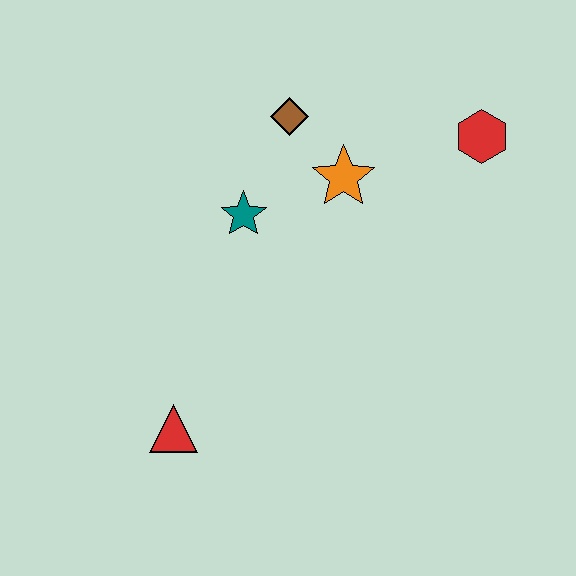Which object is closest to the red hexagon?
The orange star is closest to the red hexagon.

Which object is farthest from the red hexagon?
The red triangle is farthest from the red hexagon.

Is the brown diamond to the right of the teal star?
Yes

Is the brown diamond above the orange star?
Yes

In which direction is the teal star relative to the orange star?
The teal star is to the left of the orange star.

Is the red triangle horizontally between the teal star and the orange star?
No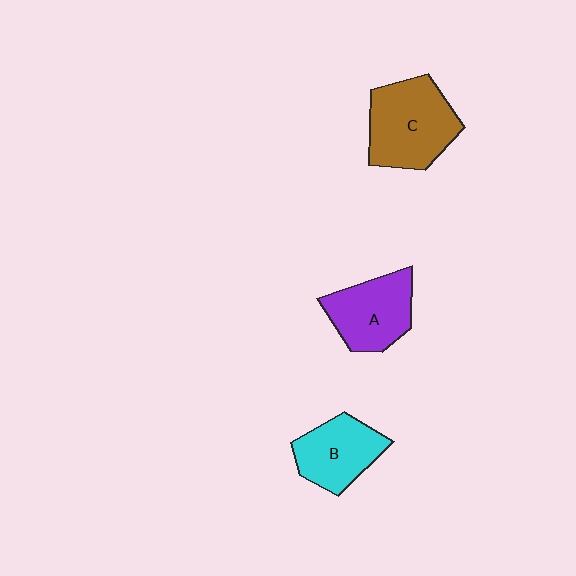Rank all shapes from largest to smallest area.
From largest to smallest: C (brown), A (purple), B (cyan).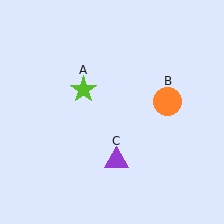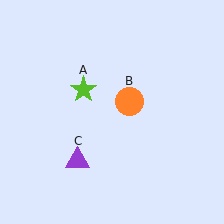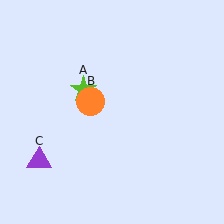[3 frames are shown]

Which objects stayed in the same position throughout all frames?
Lime star (object A) remained stationary.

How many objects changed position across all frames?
2 objects changed position: orange circle (object B), purple triangle (object C).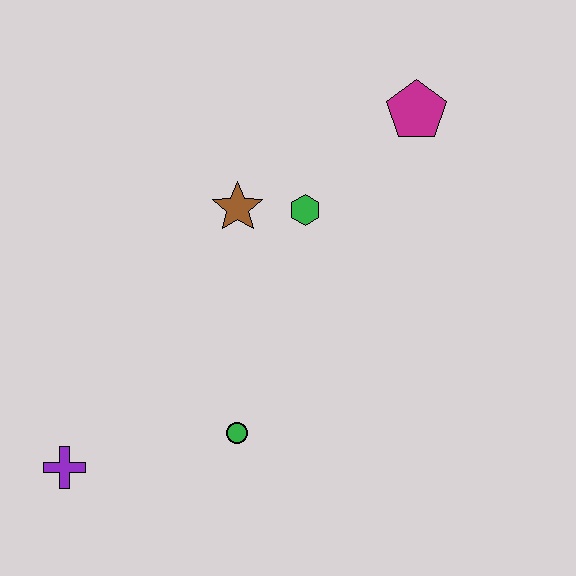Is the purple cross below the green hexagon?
Yes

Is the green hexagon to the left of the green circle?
No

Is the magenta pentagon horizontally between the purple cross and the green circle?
No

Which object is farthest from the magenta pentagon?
The purple cross is farthest from the magenta pentagon.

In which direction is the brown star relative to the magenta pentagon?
The brown star is to the left of the magenta pentagon.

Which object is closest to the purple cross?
The green circle is closest to the purple cross.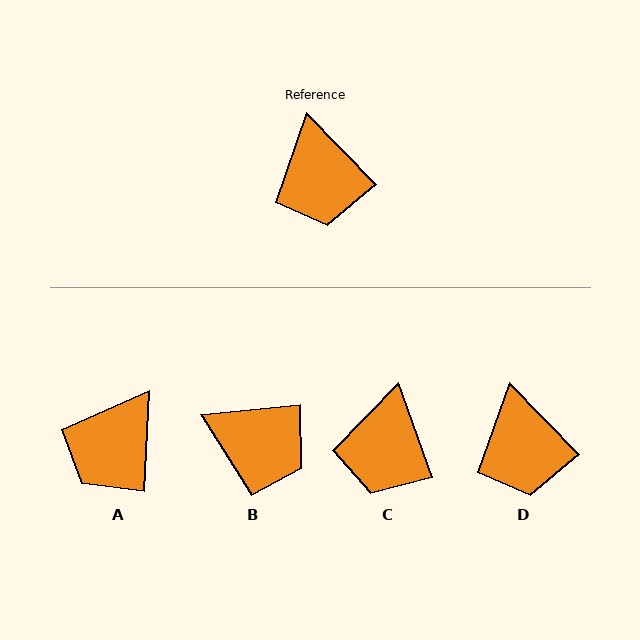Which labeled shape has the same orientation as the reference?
D.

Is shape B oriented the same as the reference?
No, it is off by about 52 degrees.